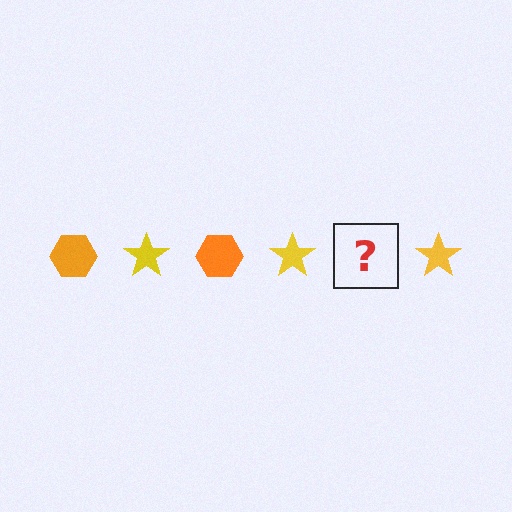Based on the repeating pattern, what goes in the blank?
The blank should be an orange hexagon.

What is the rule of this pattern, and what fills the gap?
The rule is that the pattern alternates between orange hexagon and yellow star. The gap should be filled with an orange hexagon.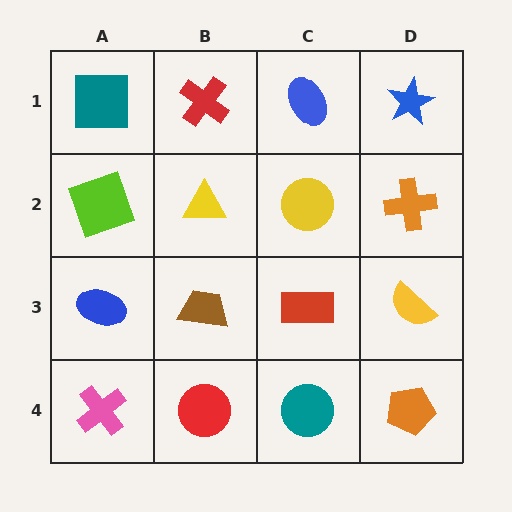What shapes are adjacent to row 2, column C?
A blue ellipse (row 1, column C), a red rectangle (row 3, column C), a yellow triangle (row 2, column B), an orange cross (row 2, column D).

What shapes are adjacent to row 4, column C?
A red rectangle (row 3, column C), a red circle (row 4, column B), an orange pentagon (row 4, column D).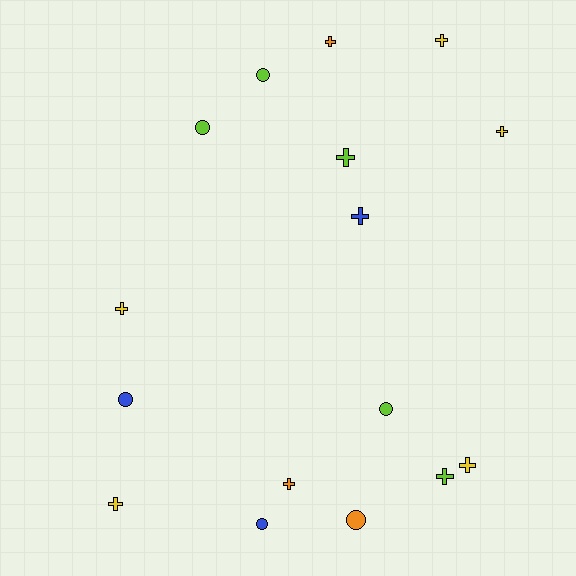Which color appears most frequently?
Yellow, with 5 objects.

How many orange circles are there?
There is 1 orange circle.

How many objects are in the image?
There are 16 objects.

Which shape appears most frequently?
Cross, with 10 objects.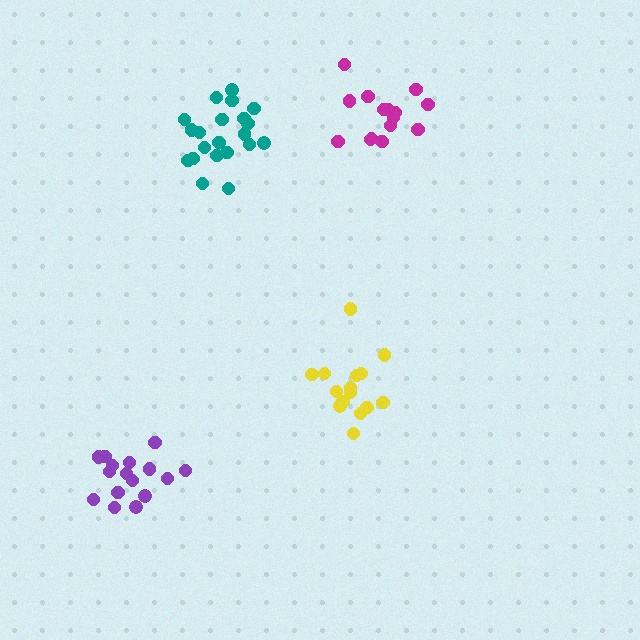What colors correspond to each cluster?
The clusters are colored: teal, magenta, yellow, purple.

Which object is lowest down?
The purple cluster is bottommost.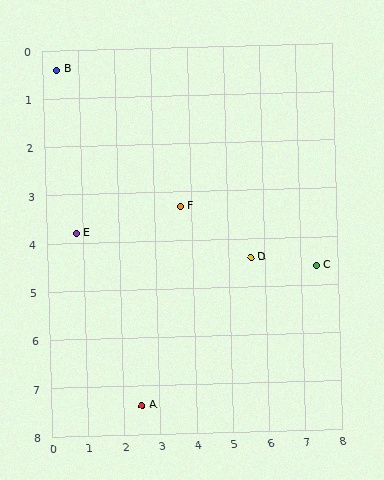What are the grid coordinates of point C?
Point C is at approximately (7.4, 4.6).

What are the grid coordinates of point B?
Point B is at approximately (0.4, 0.4).